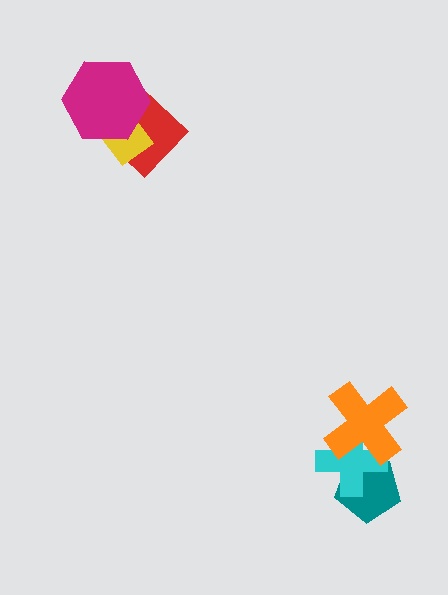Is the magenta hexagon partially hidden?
No, no other shape covers it.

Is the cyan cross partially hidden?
Yes, it is partially covered by another shape.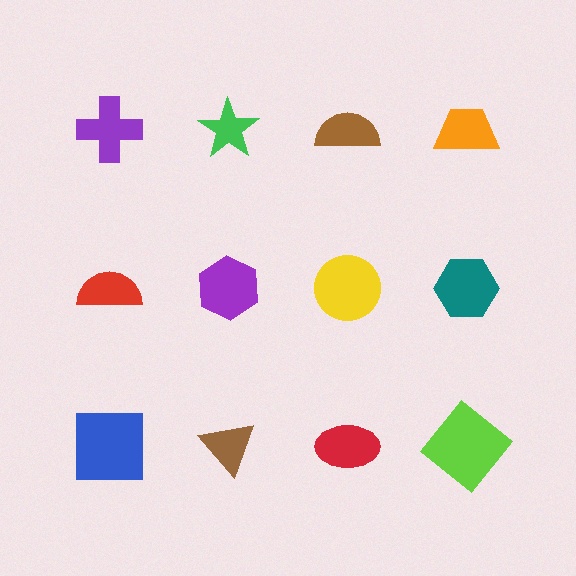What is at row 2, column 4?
A teal hexagon.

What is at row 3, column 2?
A brown triangle.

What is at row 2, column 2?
A purple hexagon.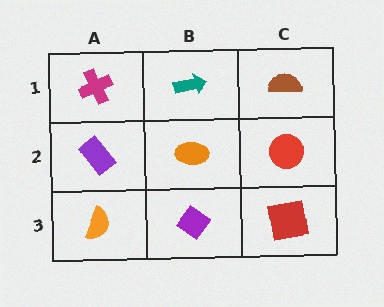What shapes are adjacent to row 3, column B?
An orange ellipse (row 2, column B), an orange semicircle (row 3, column A), a red square (row 3, column C).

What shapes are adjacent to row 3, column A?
A purple rectangle (row 2, column A), a purple diamond (row 3, column B).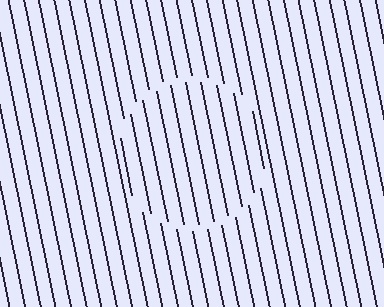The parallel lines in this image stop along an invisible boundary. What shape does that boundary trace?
An illusory circle. The interior of the shape contains the same grating, shifted by half a period — the contour is defined by the phase discontinuity where line-ends from the inner and outer gratings abut.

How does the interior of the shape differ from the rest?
The interior of the shape contains the same grating, shifted by half a period — the contour is defined by the phase discontinuity where line-ends from the inner and outer gratings abut.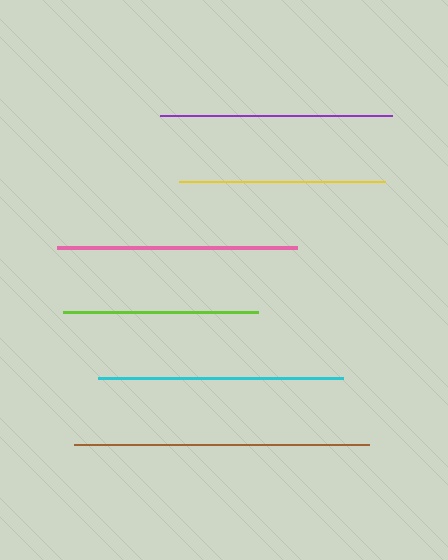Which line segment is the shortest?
The lime line is the shortest at approximately 195 pixels.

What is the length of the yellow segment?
The yellow segment is approximately 207 pixels long.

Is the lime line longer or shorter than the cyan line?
The cyan line is longer than the lime line.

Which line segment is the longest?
The brown line is the longest at approximately 294 pixels.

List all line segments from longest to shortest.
From longest to shortest: brown, cyan, pink, purple, yellow, lime.